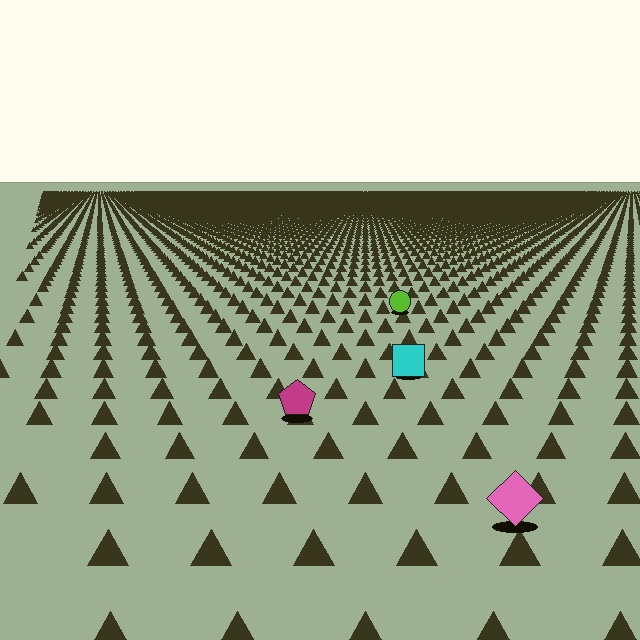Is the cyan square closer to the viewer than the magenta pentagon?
No. The magenta pentagon is closer — you can tell from the texture gradient: the ground texture is coarser near it.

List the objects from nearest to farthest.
From nearest to farthest: the pink diamond, the magenta pentagon, the cyan square, the lime circle.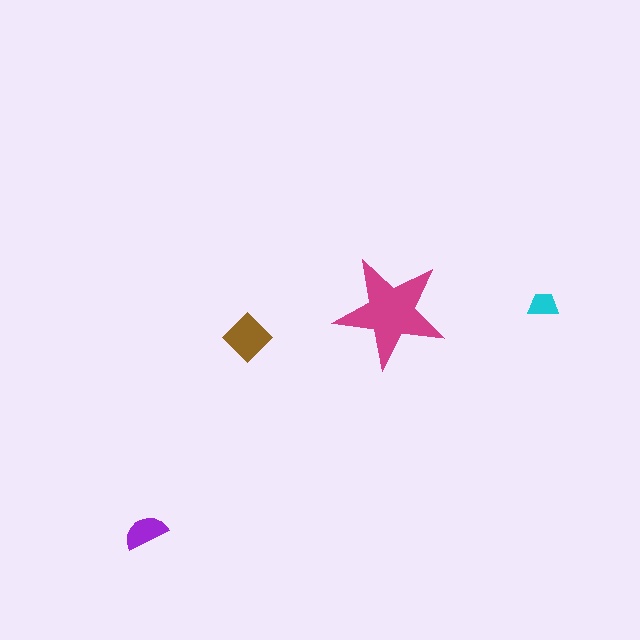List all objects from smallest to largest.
The cyan trapezoid, the purple semicircle, the brown diamond, the magenta star.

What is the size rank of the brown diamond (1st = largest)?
2nd.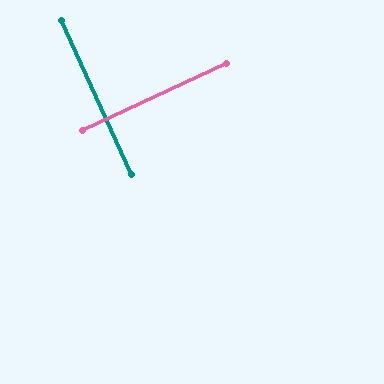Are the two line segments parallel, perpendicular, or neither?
Perpendicular — they meet at approximately 90°.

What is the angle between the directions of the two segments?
Approximately 90 degrees.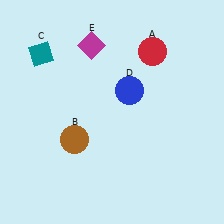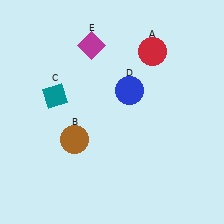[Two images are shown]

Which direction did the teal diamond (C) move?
The teal diamond (C) moved down.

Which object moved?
The teal diamond (C) moved down.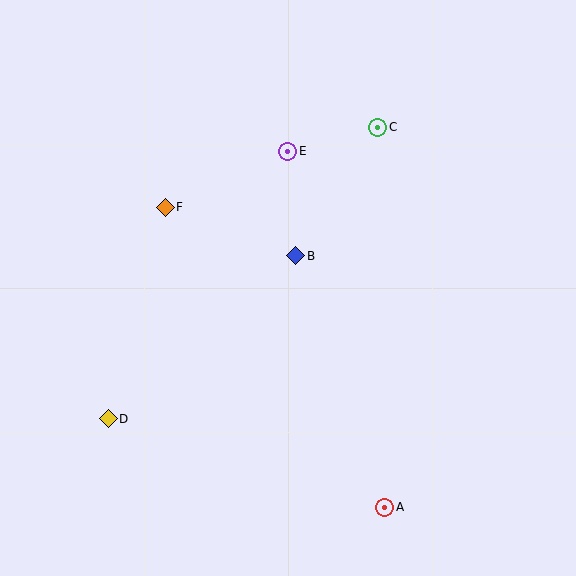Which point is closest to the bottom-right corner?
Point A is closest to the bottom-right corner.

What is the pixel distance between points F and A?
The distance between F and A is 372 pixels.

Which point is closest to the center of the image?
Point B at (296, 256) is closest to the center.